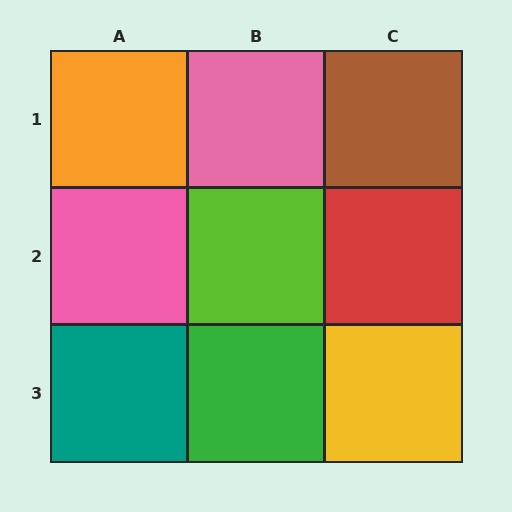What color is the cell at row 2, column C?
Red.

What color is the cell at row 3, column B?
Green.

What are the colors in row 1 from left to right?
Orange, pink, brown.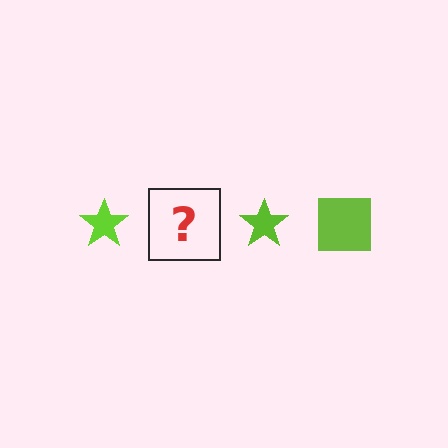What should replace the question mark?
The question mark should be replaced with a lime square.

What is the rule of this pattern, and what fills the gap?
The rule is that the pattern cycles through star, square shapes in lime. The gap should be filled with a lime square.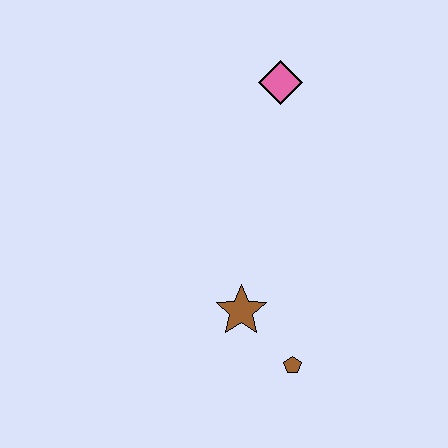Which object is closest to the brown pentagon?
The brown star is closest to the brown pentagon.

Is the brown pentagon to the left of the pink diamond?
No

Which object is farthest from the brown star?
The pink diamond is farthest from the brown star.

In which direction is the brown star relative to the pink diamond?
The brown star is below the pink diamond.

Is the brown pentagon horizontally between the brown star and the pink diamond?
No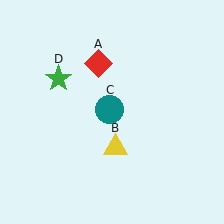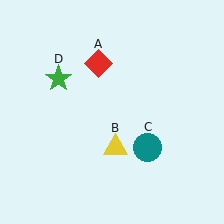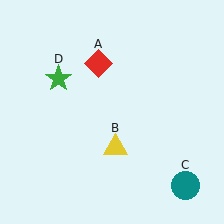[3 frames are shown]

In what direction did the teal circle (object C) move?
The teal circle (object C) moved down and to the right.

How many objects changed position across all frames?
1 object changed position: teal circle (object C).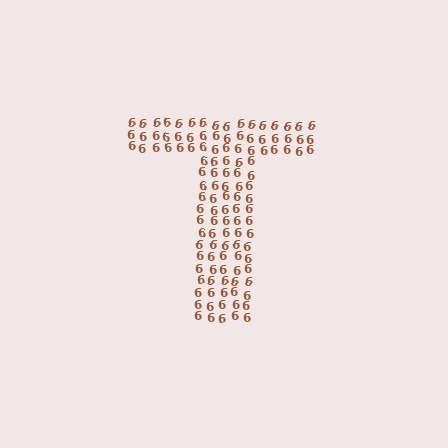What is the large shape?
The large shape is the letter T.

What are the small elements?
The small elements are digit 6's.